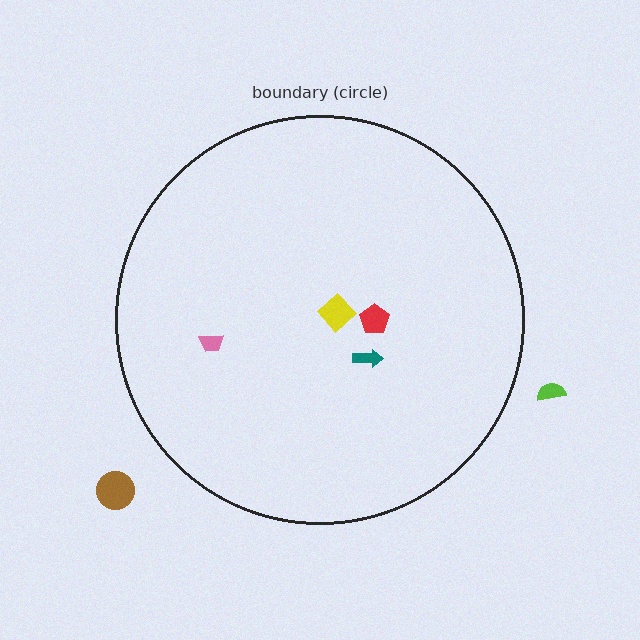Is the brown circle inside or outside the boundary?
Outside.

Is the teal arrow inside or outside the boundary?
Inside.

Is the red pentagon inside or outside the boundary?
Inside.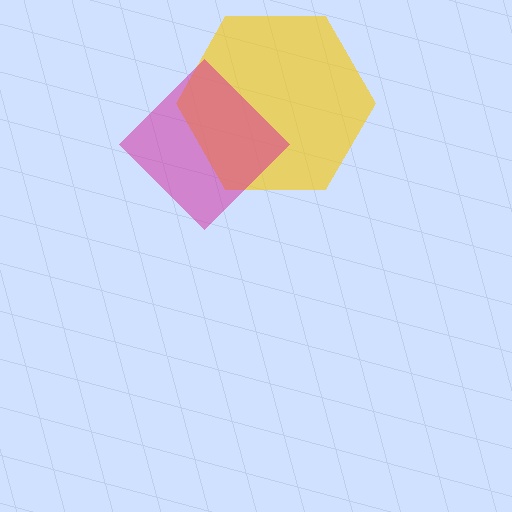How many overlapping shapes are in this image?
There are 2 overlapping shapes in the image.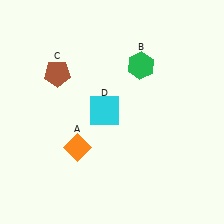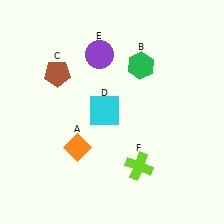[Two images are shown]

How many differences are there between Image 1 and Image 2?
There are 2 differences between the two images.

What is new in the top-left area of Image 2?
A purple circle (E) was added in the top-left area of Image 2.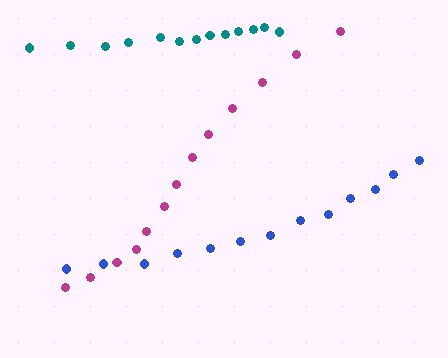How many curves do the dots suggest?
There are 3 distinct paths.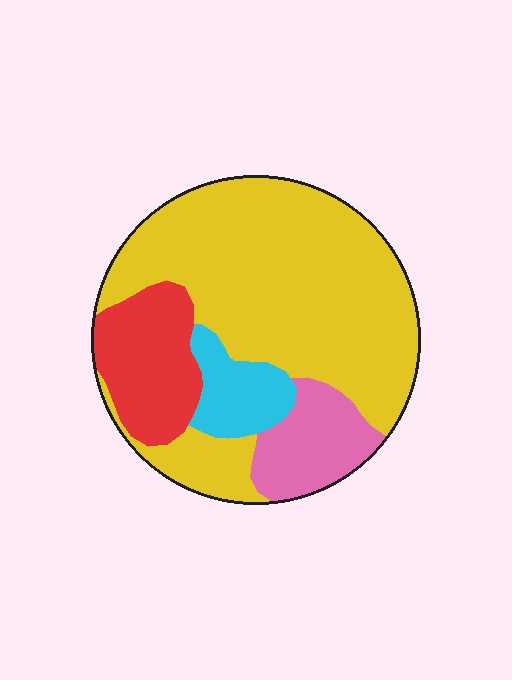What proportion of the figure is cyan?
Cyan takes up about one tenth (1/10) of the figure.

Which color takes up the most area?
Yellow, at roughly 65%.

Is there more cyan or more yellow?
Yellow.